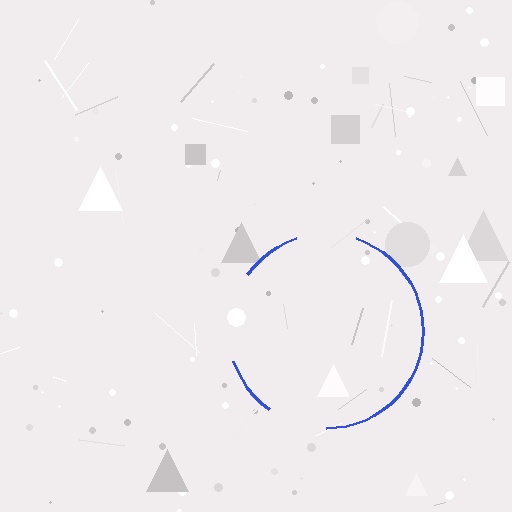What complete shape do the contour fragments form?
The contour fragments form a circle.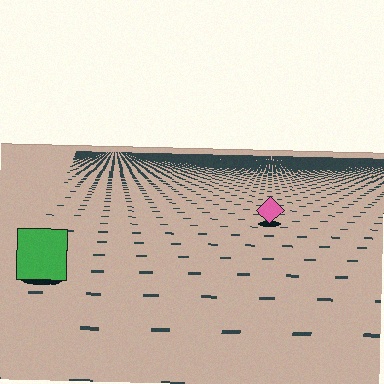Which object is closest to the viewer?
The green square is closest. The texture marks near it are larger and more spread out.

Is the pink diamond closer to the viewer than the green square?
No. The green square is closer — you can tell from the texture gradient: the ground texture is coarser near it.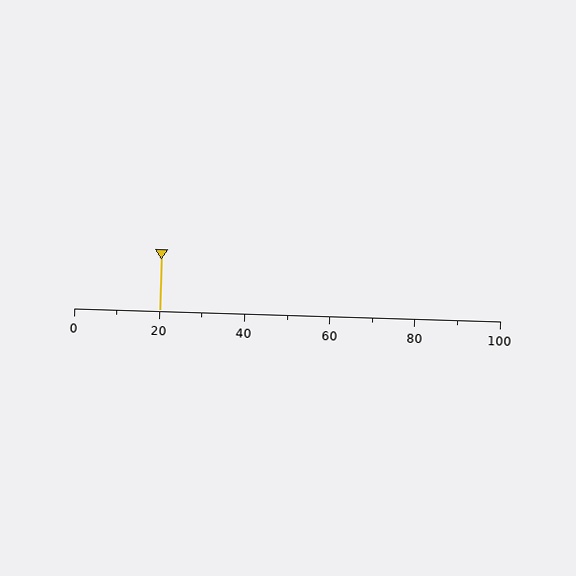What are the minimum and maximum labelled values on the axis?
The axis runs from 0 to 100.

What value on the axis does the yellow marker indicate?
The marker indicates approximately 20.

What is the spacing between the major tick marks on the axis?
The major ticks are spaced 20 apart.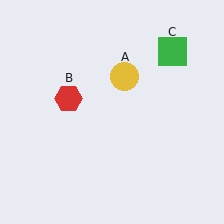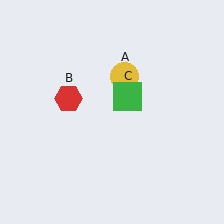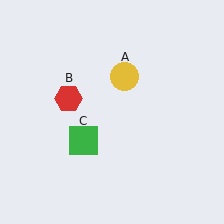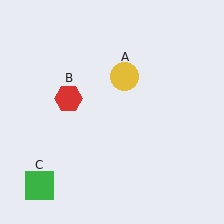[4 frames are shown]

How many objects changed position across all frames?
1 object changed position: green square (object C).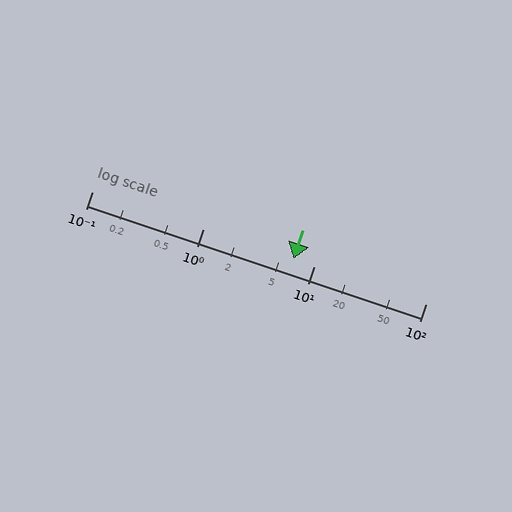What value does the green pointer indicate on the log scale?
The pointer indicates approximately 6.5.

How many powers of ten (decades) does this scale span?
The scale spans 3 decades, from 0.1 to 100.